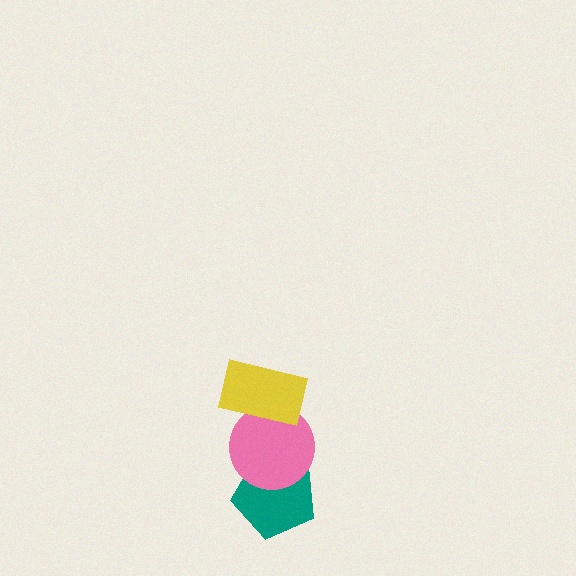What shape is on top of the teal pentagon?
The pink circle is on top of the teal pentagon.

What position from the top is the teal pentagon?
The teal pentagon is 3rd from the top.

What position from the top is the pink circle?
The pink circle is 2nd from the top.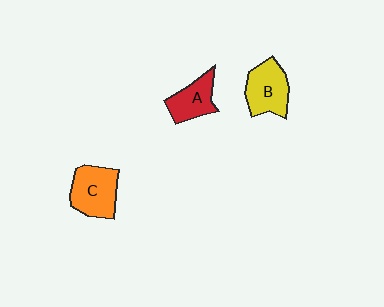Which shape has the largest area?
Shape C (orange).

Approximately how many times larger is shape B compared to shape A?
Approximately 1.2 times.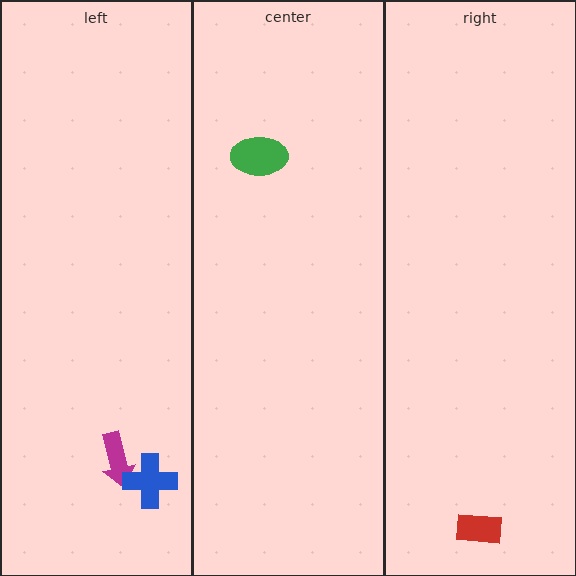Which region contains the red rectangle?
The right region.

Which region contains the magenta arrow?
The left region.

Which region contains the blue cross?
The left region.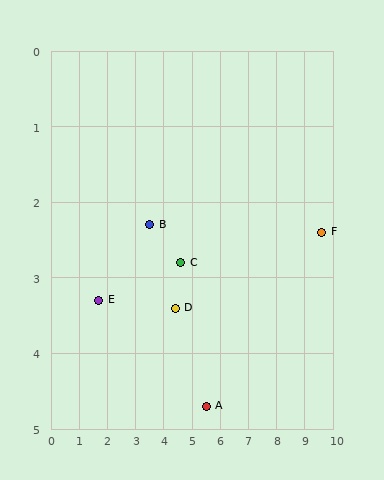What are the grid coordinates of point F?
Point F is at approximately (9.6, 2.4).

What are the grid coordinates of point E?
Point E is at approximately (1.7, 3.3).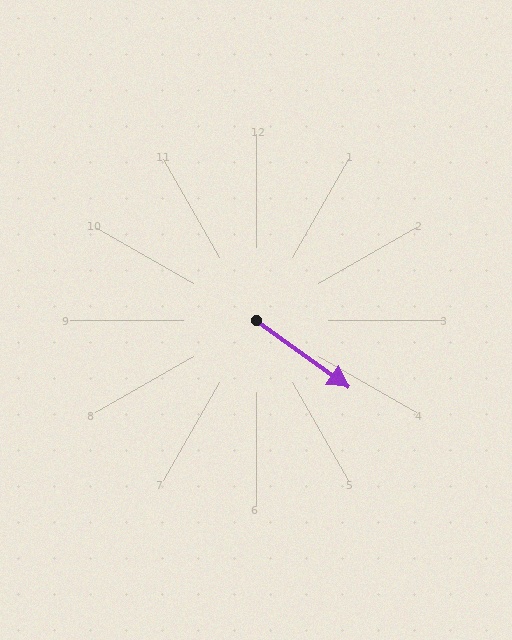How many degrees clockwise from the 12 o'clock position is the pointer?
Approximately 126 degrees.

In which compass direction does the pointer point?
Southeast.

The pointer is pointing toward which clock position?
Roughly 4 o'clock.